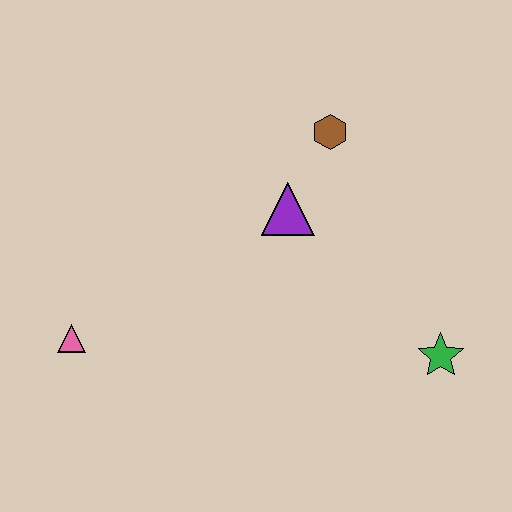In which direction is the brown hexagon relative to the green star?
The brown hexagon is above the green star.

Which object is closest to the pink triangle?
The purple triangle is closest to the pink triangle.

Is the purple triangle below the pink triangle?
No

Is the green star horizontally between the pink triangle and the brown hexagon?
No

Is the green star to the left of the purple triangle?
No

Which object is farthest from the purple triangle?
The pink triangle is farthest from the purple triangle.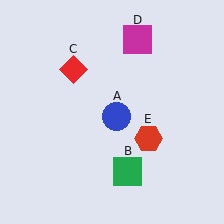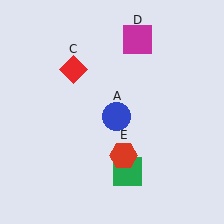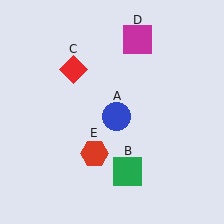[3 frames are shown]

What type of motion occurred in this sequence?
The red hexagon (object E) rotated clockwise around the center of the scene.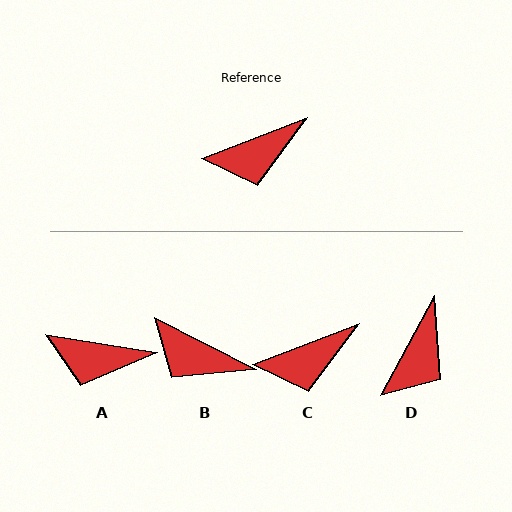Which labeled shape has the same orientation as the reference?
C.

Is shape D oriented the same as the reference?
No, it is off by about 41 degrees.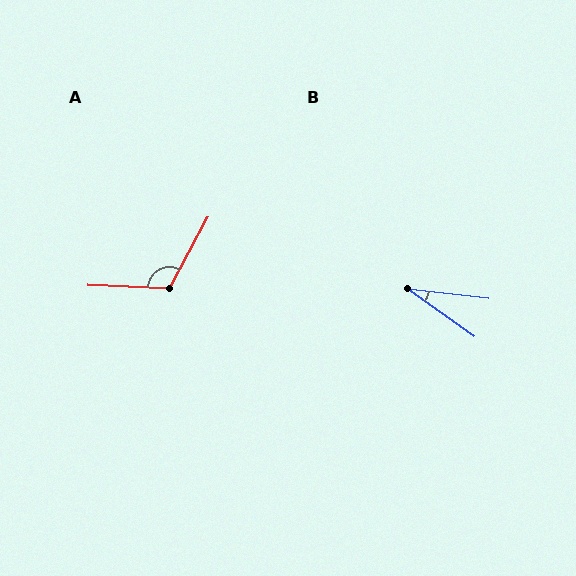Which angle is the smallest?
B, at approximately 29 degrees.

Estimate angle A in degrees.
Approximately 115 degrees.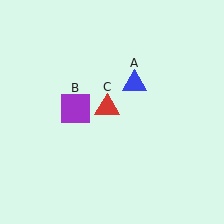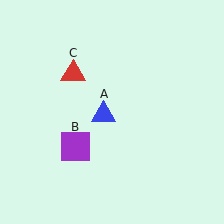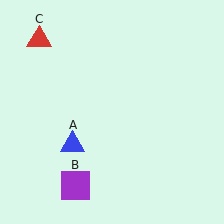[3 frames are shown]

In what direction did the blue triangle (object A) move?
The blue triangle (object A) moved down and to the left.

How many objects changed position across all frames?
3 objects changed position: blue triangle (object A), purple square (object B), red triangle (object C).